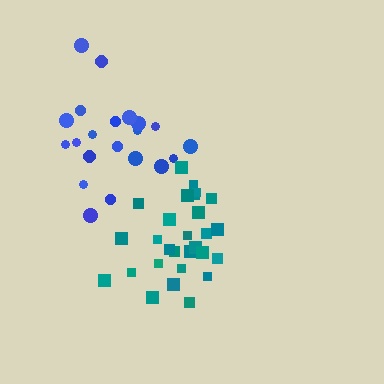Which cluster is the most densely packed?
Teal.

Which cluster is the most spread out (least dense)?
Blue.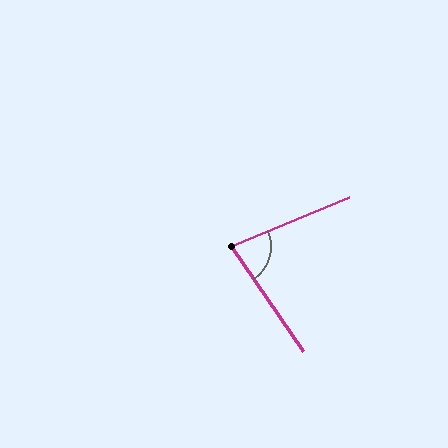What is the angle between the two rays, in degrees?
Approximately 78 degrees.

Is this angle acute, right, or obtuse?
It is acute.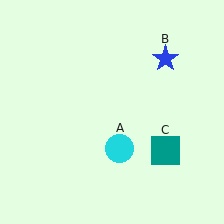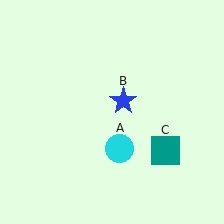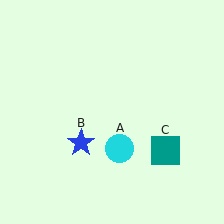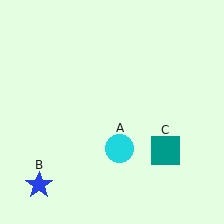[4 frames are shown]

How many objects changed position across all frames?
1 object changed position: blue star (object B).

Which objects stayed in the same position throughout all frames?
Cyan circle (object A) and teal square (object C) remained stationary.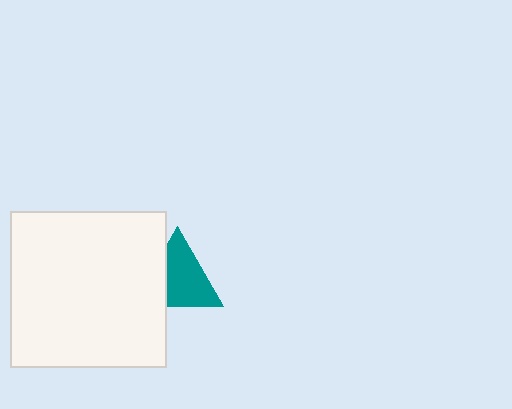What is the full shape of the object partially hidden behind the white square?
The partially hidden object is a teal triangle.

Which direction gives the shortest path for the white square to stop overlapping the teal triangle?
Moving left gives the shortest separation.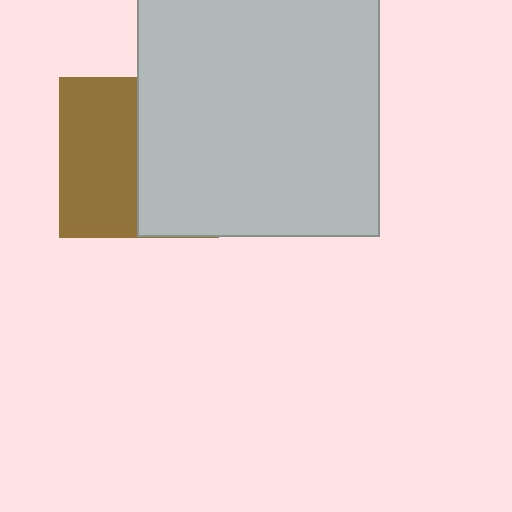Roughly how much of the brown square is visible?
About half of it is visible (roughly 49%).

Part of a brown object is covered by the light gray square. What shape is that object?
It is a square.